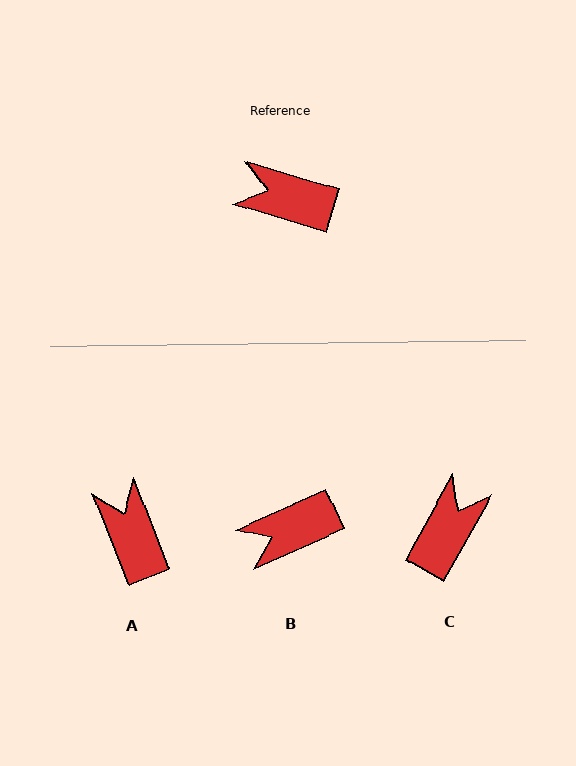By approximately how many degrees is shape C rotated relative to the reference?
Approximately 102 degrees clockwise.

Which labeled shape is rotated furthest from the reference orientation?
C, about 102 degrees away.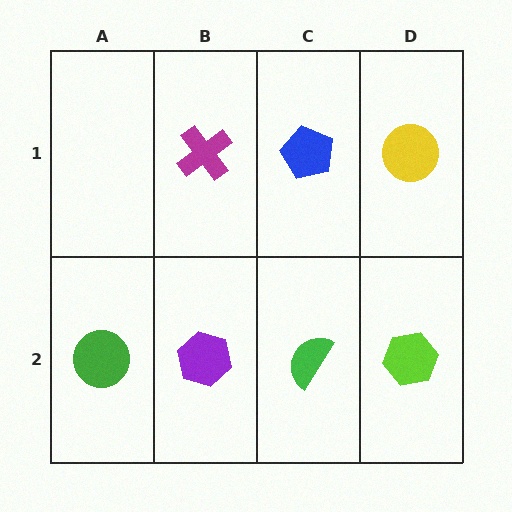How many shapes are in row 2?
4 shapes.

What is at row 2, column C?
A green semicircle.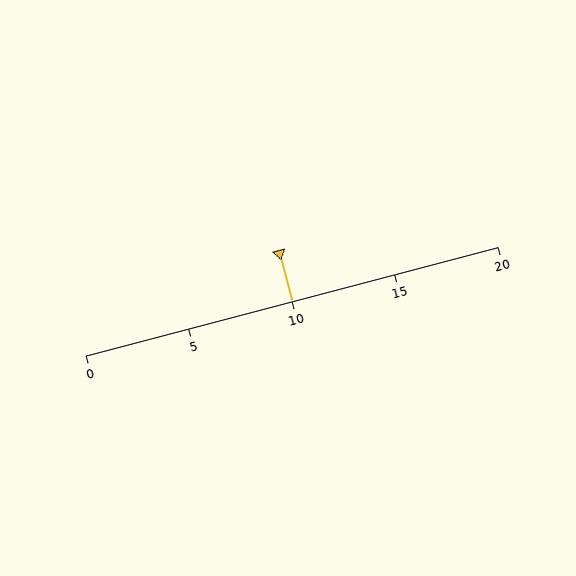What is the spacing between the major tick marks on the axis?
The major ticks are spaced 5 apart.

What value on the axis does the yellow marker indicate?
The marker indicates approximately 10.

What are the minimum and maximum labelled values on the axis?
The axis runs from 0 to 20.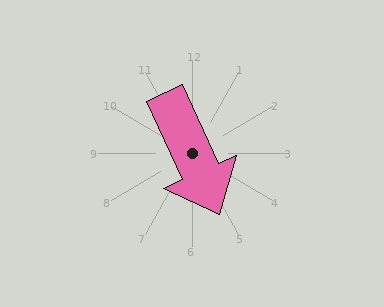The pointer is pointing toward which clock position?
Roughly 5 o'clock.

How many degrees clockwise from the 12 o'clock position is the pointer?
Approximately 156 degrees.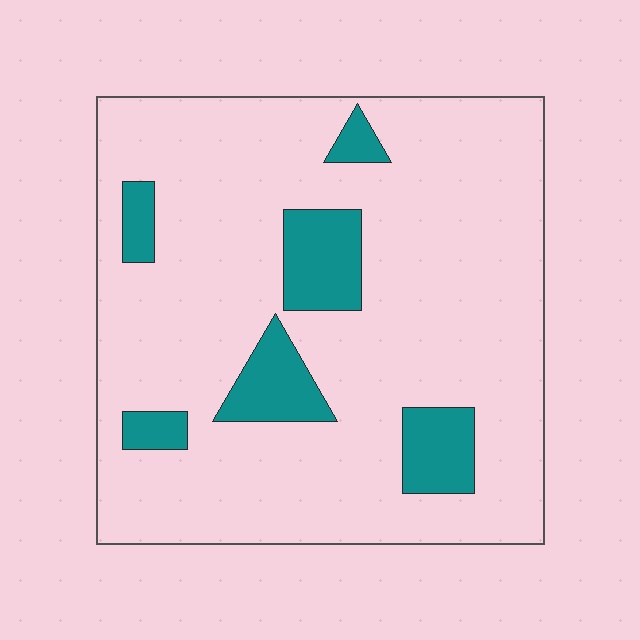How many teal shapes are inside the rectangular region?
6.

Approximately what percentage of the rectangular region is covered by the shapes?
Approximately 15%.